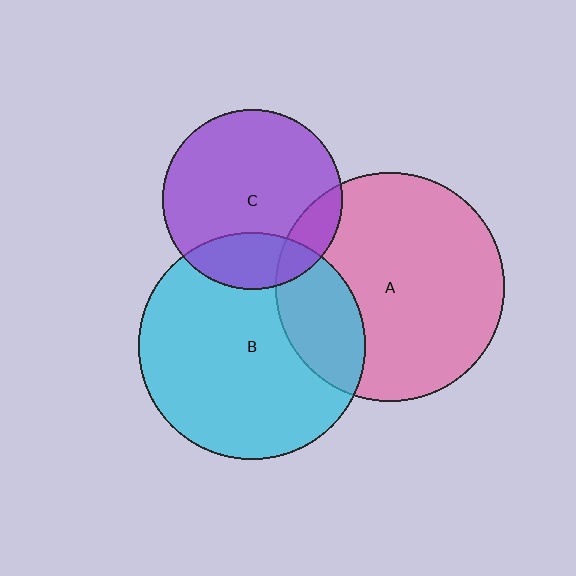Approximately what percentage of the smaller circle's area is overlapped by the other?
Approximately 20%.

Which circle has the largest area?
Circle A (pink).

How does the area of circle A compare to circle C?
Approximately 1.6 times.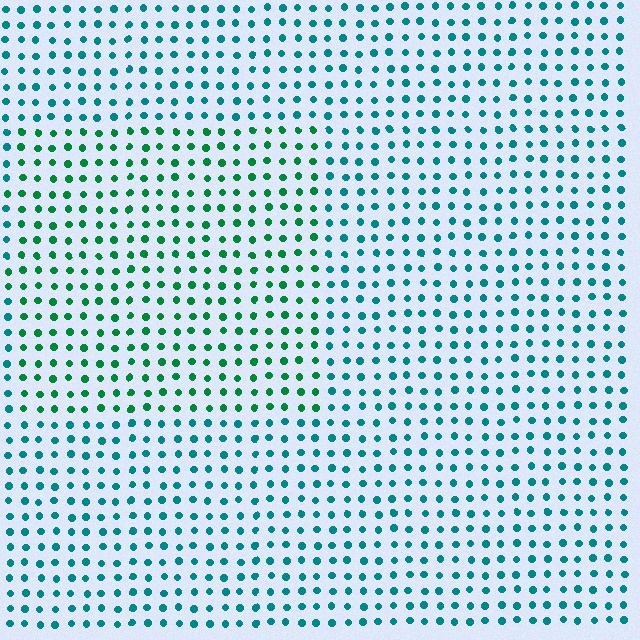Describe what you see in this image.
The image is filled with small teal elements in a uniform arrangement. A rectangle-shaped region is visible where the elements are tinted to a slightly different hue, forming a subtle color boundary.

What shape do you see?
I see a rectangle.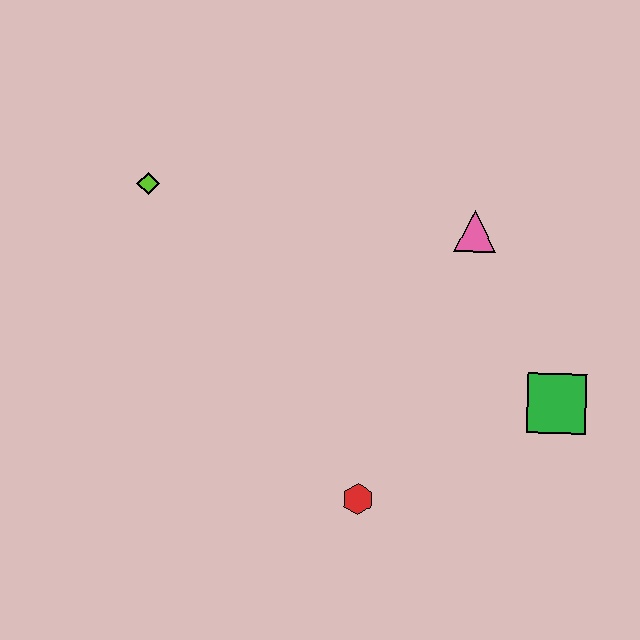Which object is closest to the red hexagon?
The green square is closest to the red hexagon.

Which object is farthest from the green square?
The lime diamond is farthest from the green square.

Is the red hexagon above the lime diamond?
No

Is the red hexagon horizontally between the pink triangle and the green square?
No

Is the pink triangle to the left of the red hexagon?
No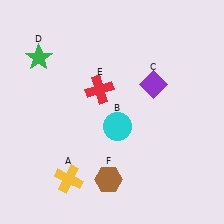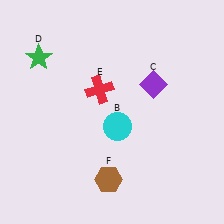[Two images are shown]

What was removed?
The yellow cross (A) was removed in Image 2.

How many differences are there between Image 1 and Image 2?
There is 1 difference between the two images.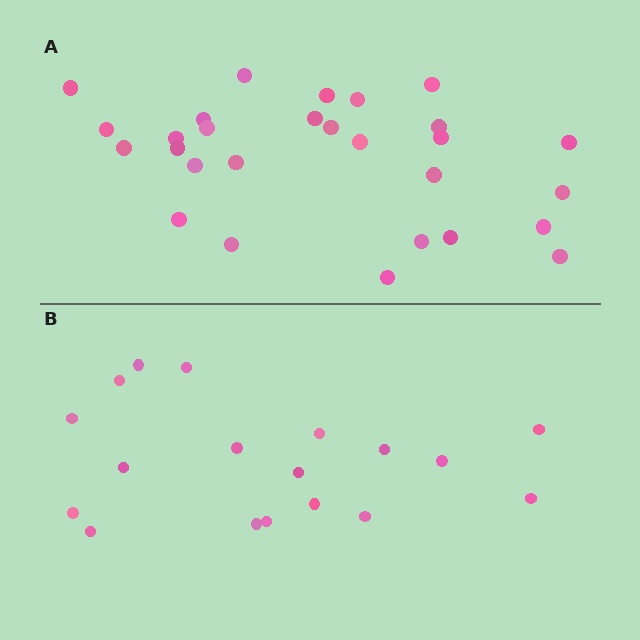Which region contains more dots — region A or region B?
Region A (the top region) has more dots.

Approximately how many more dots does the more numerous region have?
Region A has roughly 10 or so more dots than region B.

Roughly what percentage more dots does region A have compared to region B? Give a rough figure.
About 55% more.